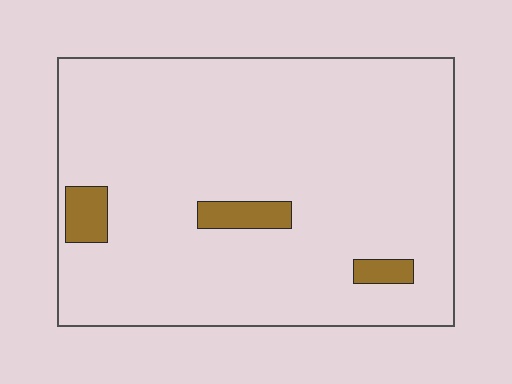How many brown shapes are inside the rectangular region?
3.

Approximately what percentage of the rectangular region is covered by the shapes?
Approximately 5%.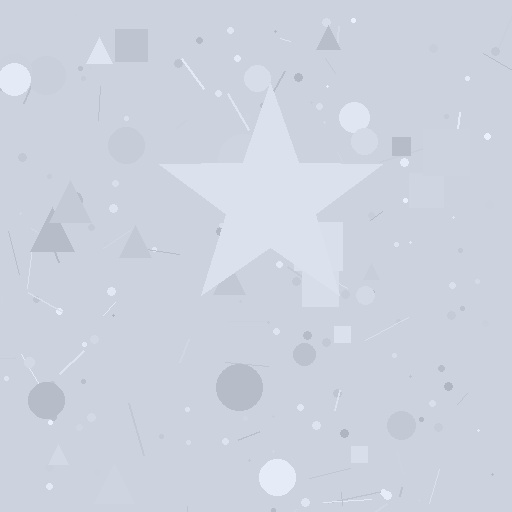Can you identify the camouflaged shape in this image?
The camouflaged shape is a star.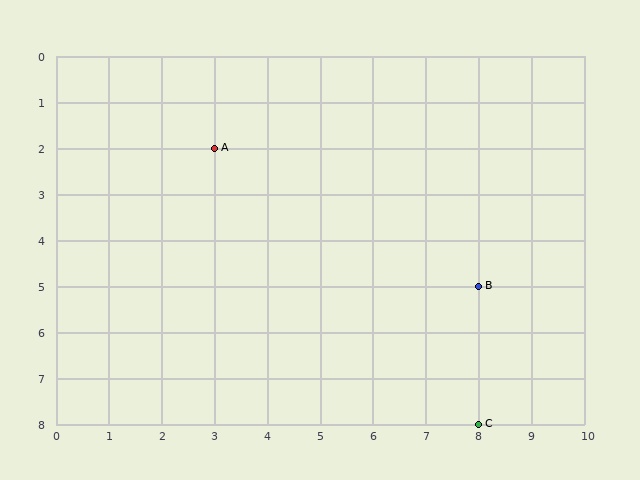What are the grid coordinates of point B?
Point B is at grid coordinates (8, 5).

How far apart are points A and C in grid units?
Points A and C are 5 columns and 6 rows apart (about 7.8 grid units diagonally).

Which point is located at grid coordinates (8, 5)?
Point B is at (8, 5).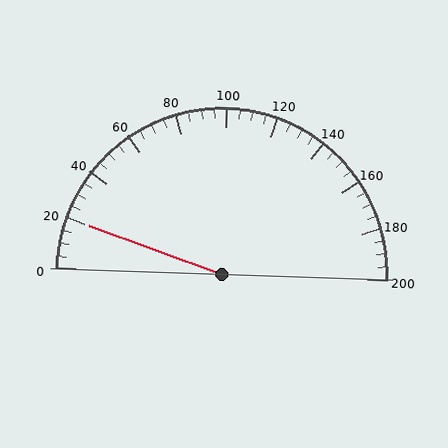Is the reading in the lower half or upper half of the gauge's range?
The reading is in the lower half of the range (0 to 200).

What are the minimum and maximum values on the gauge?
The gauge ranges from 0 to 200.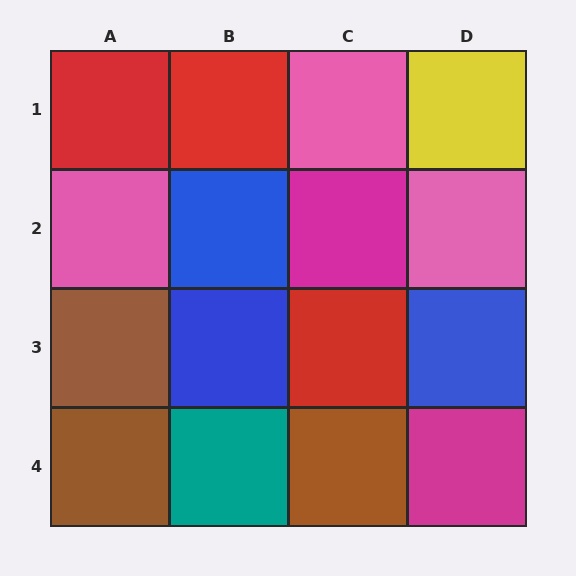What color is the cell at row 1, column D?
Yellow.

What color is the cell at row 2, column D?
Pink.